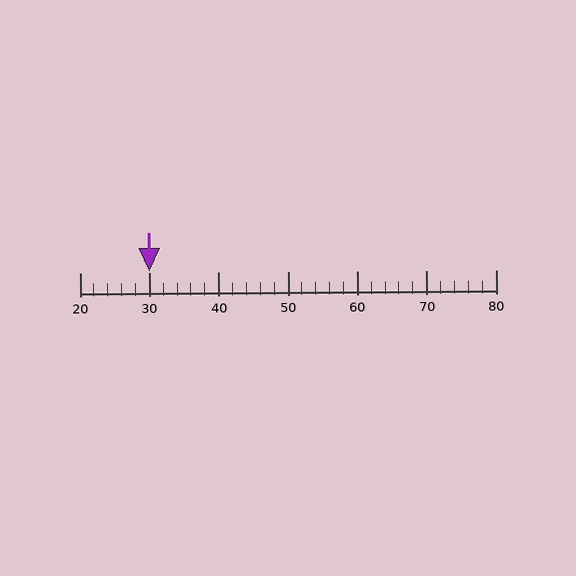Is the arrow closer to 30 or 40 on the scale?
The arrow is closer to 30.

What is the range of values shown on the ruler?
The ruler shows values from 20 to 80.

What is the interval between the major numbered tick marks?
The major tick marks are spaced 10 units apart.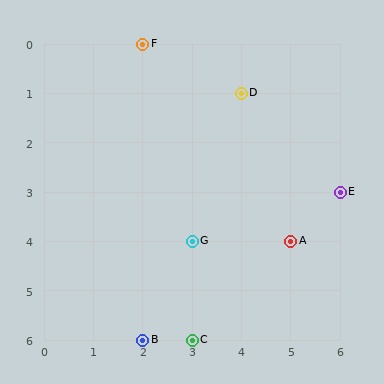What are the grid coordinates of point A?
Point A is at grid coordinates (5, 4).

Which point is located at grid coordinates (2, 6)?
Point B is at (2, 6).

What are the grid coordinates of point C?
Point C is at grid coordinates (3, 6).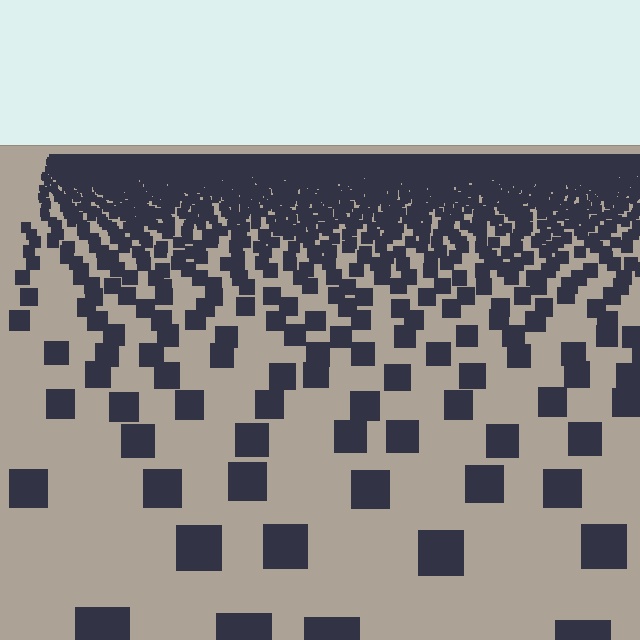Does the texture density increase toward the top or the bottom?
Density increases toward the top.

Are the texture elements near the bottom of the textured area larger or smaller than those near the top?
Larger. Near the bottom, elements are closer to the viewer and appear at a bigger on-screen size.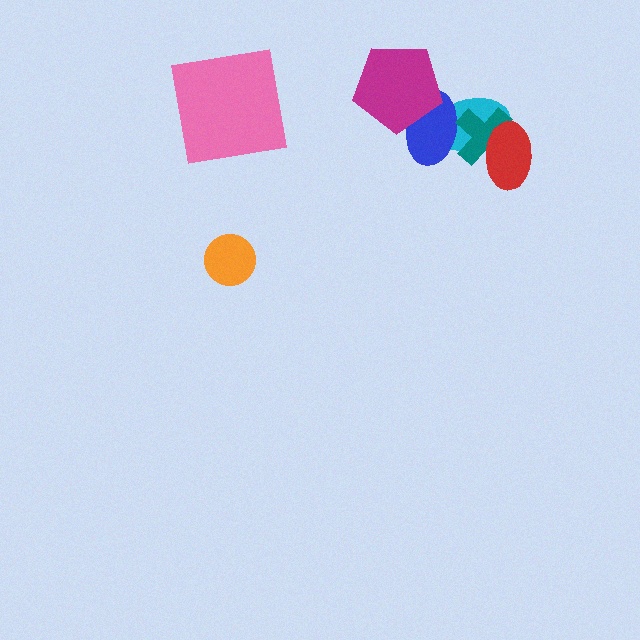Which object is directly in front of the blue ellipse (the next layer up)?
The teal cross is directly in front of the blue ellipse.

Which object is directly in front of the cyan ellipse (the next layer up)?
The blue ellipse is directly in front of the cyan ellipse.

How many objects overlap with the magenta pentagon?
1 object overlaps with the magenta pentagon.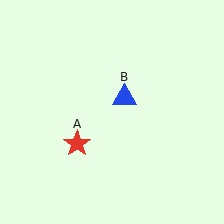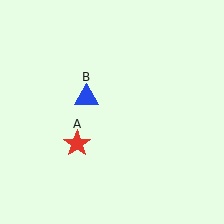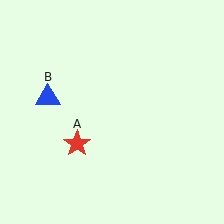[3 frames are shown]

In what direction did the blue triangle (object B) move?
The blue triangle (object B) moved left.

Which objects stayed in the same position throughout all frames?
Red star (object A) remained stationary.